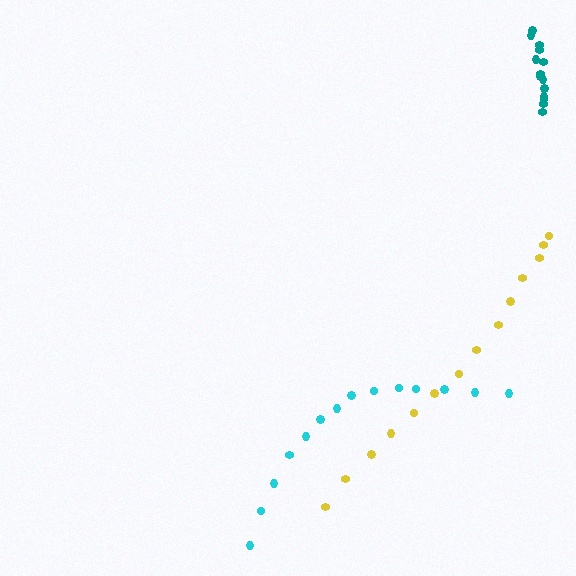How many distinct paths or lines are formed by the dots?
There are 3 distinct paths.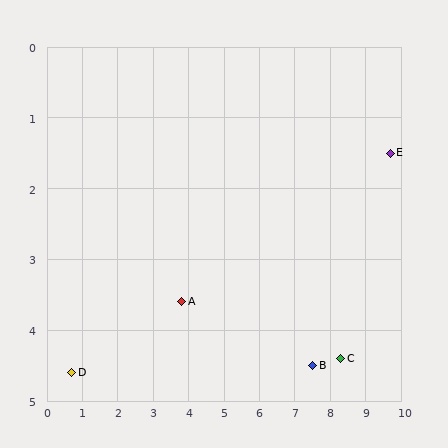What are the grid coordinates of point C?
Point C is at approximately (8.3, 4.4).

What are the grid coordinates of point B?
Point B is at approximately (7.5, 4.5).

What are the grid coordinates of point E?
Point E is at approximately (9.7, 1.5).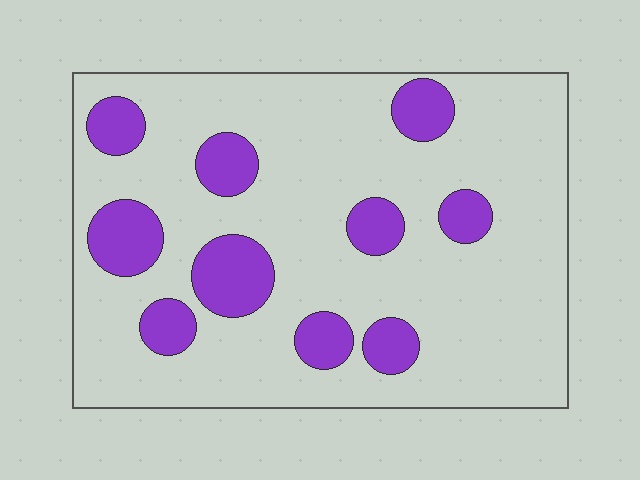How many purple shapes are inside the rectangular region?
10.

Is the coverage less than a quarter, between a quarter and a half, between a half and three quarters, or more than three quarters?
Less than a quarter.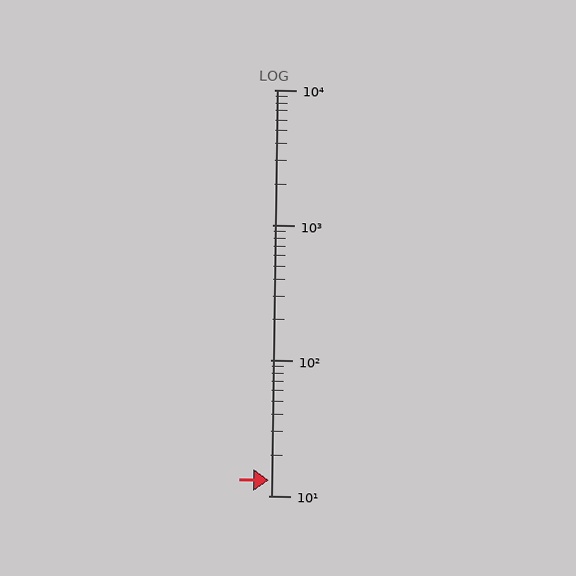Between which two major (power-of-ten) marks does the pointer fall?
The pointer is between 10 and 100.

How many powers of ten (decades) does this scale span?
The scale spans 3 decades, from 10 to 10000.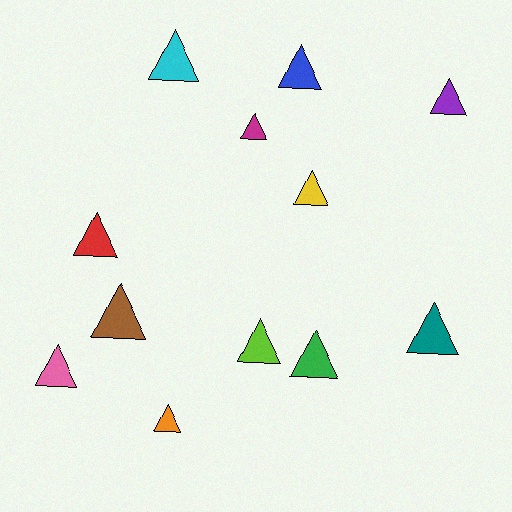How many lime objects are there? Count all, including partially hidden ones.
There is 1 lime object.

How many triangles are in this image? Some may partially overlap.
There are 12 triangles.